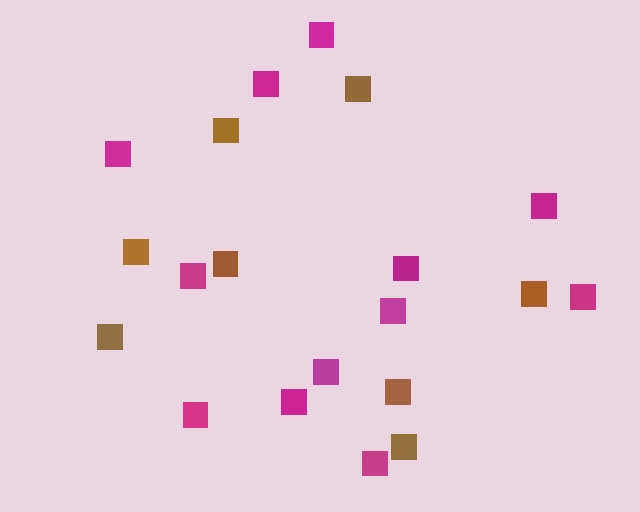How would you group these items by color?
There are 2 groups: one group of magenta squares (12) and one group of brown squares (8).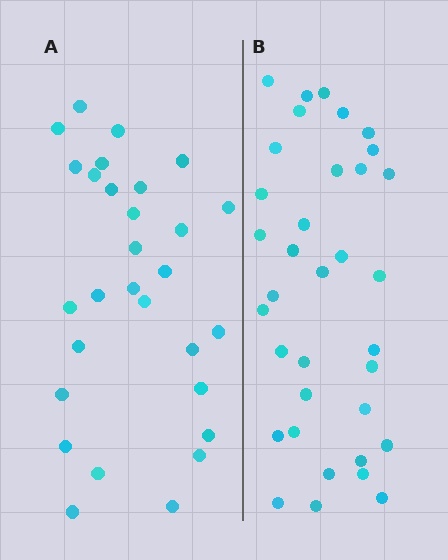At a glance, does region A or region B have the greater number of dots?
Region B (the right region) has more dots.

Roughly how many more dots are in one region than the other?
Region B has about 6 more dots than region A.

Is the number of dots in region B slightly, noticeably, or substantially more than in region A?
Region B has only slightly more — the two regions are fairly close. The ratio is roughly 1.2 to 1.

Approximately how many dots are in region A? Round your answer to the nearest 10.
About 30 dots. (The exact count is 29, which rounds to 30.)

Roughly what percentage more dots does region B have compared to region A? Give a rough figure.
About 20% more.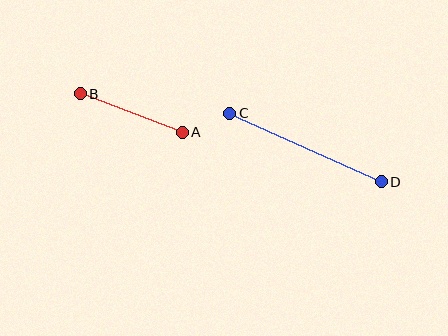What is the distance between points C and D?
The distance is approximately 166 pixels.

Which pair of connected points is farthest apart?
Points C and D are farthest apart.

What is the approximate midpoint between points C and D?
The midpoint is at approximately (306, 147) pixels.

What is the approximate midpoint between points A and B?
The midpoint is at approximately (131, 113) pixels.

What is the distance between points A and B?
The distance is approximately 109 pixels.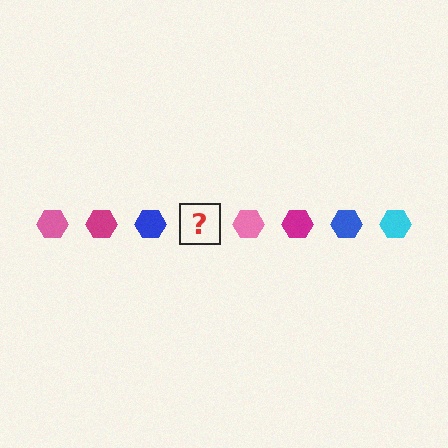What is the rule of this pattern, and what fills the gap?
The rule is that the pattern cycles through pink, magenta, blue, cyan hexagons. The gap should be filled with a cyan hexagon.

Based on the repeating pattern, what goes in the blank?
The blank should be a cyan hexagon.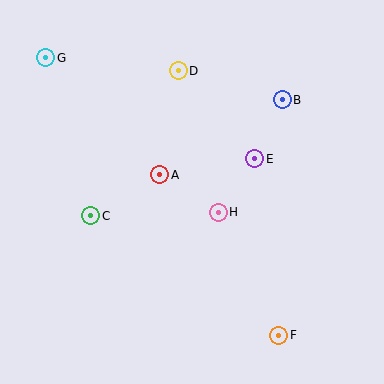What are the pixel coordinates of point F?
Point F is at (279, 335).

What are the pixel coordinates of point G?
Point G is at (46, 58).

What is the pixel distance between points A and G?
The distance between A and G is 164 pixels.